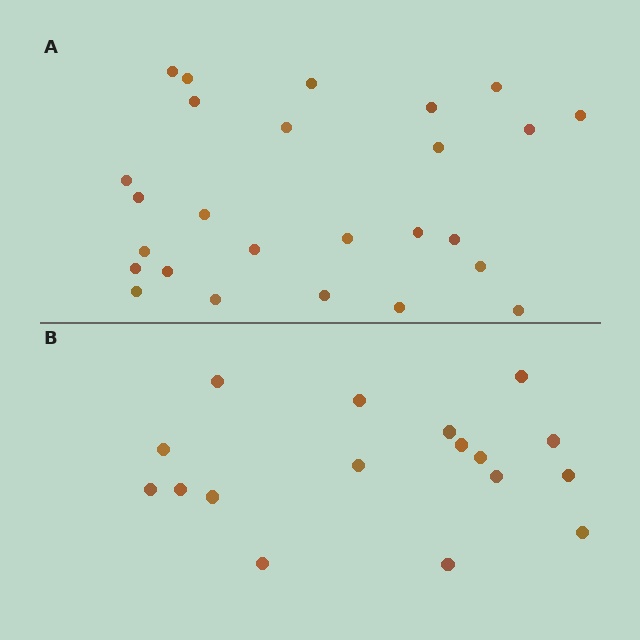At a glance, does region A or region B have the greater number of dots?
Region A (the top region) has more dots.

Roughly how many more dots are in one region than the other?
Region A has roughly 8 or so more dots than region B.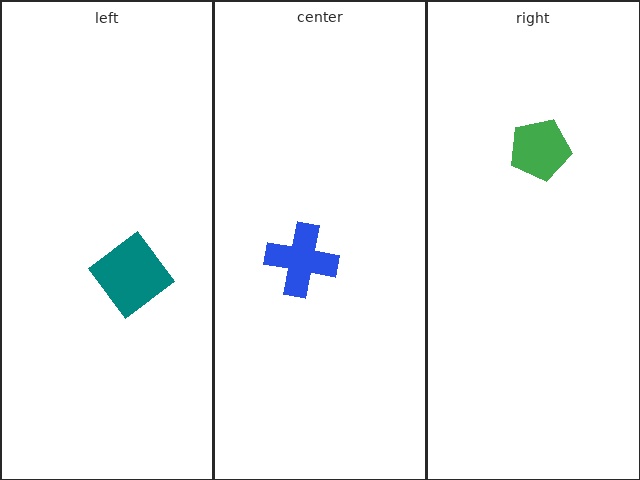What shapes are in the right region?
The green pentagon.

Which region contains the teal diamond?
The left region.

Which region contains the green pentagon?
The right region.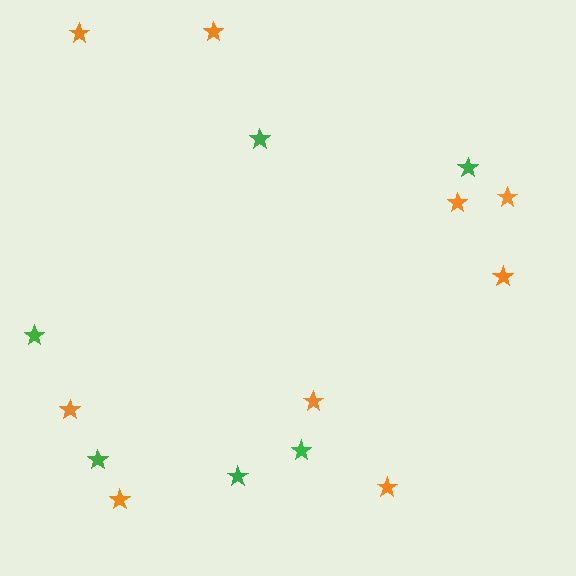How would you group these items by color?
There are 2 groups: one group of orange stars (9) and one group of green stars (6).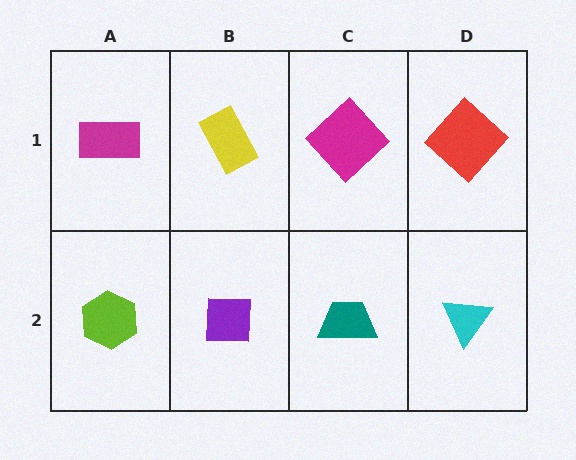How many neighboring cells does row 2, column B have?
3.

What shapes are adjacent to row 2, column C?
A magenta diamond (row 1, column C), a purple square (row 2, column B), a cyan triangle (row 2, column D).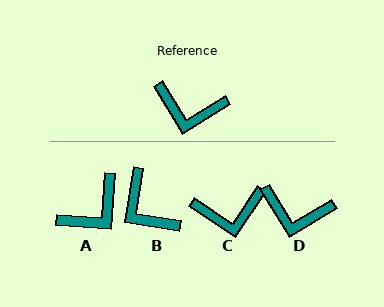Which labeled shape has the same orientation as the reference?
D.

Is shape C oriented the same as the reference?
No, it is off by about 25 degrees.